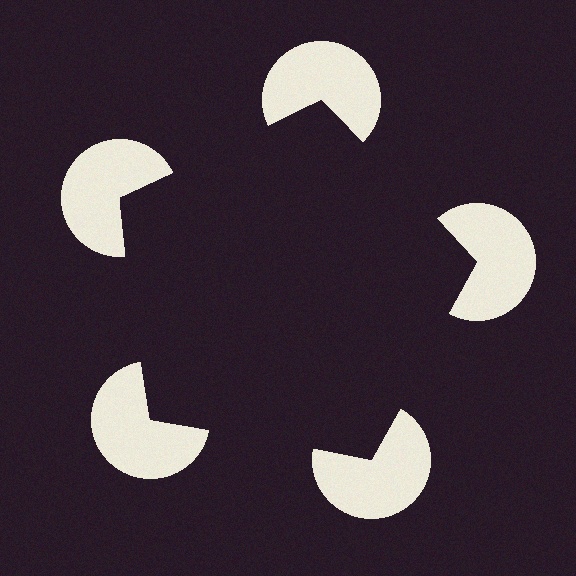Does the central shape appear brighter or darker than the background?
It typically appears slightly darker than the background, even though no actual brightness change is drawn.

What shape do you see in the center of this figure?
An illusory pentagon — its edges are inferred from the aligned wedge cuts in the pac-man discs, not physically drawn.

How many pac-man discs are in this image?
There are 5 — one at each vertex of the illusory pentagon.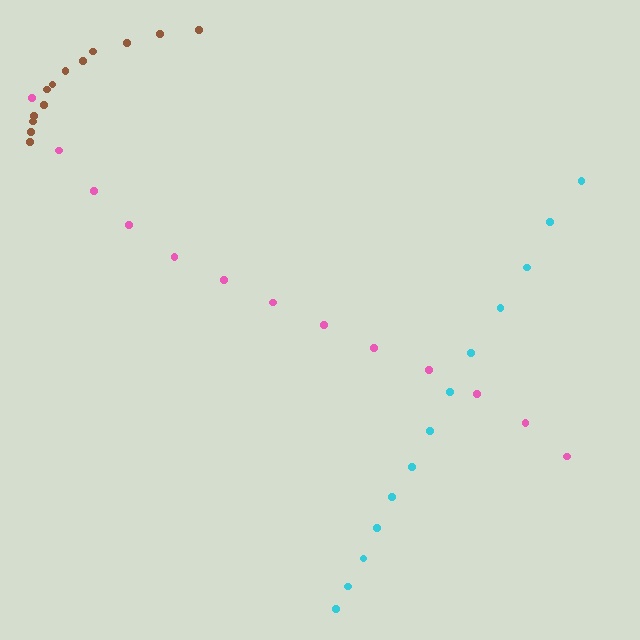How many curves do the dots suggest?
There are 3 distinct paths.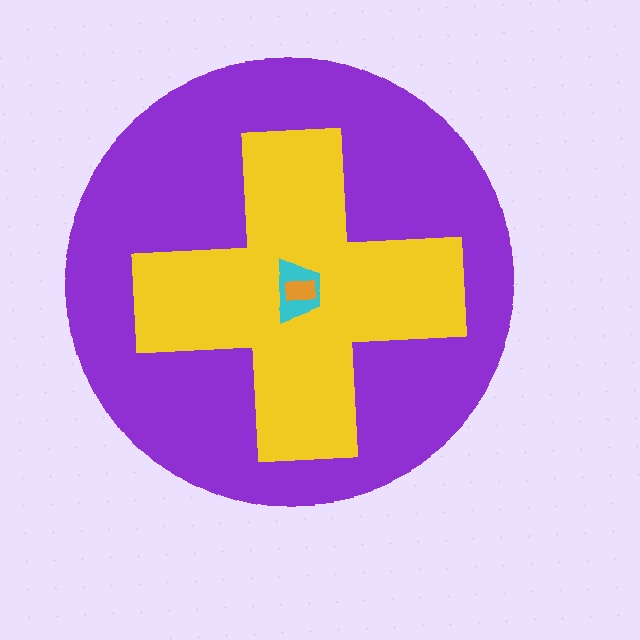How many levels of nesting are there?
4.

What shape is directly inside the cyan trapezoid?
The orange rectangle.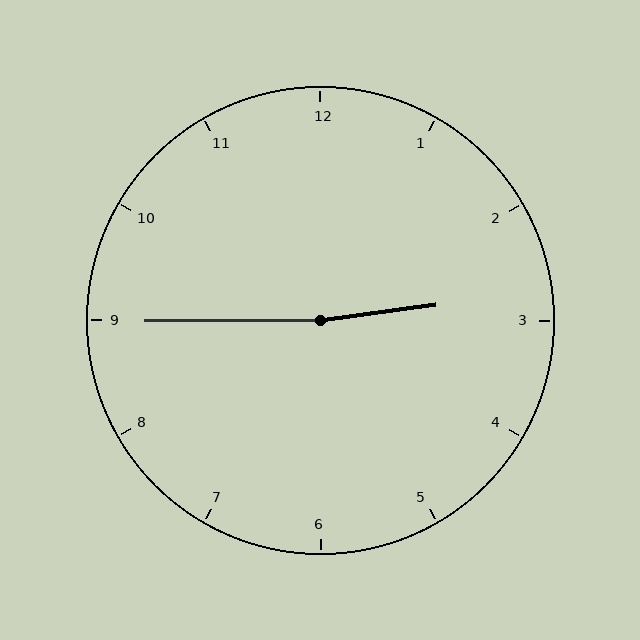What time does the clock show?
2:45.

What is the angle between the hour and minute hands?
Approximately 172 degrees.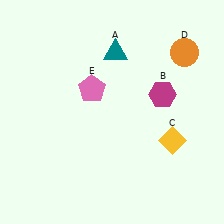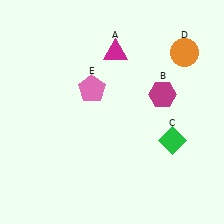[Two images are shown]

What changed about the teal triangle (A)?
In Image 1, A is teal. In Image 2, it changed to magenta.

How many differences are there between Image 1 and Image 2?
There are 2 differences between the two images.